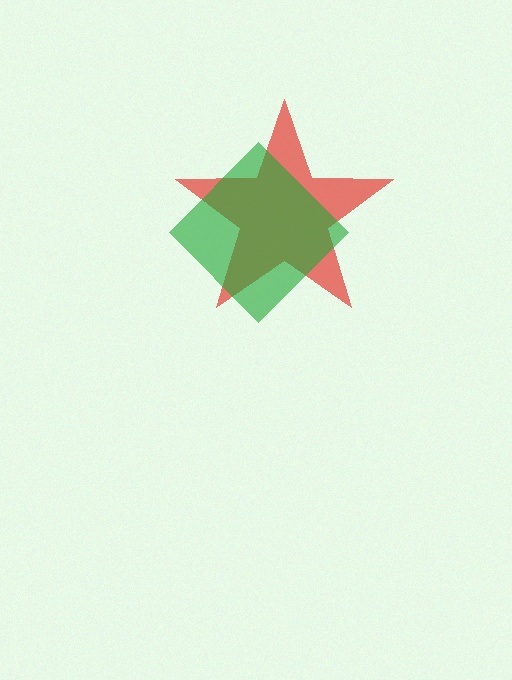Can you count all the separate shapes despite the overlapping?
Yes, there are 2 separate shapes.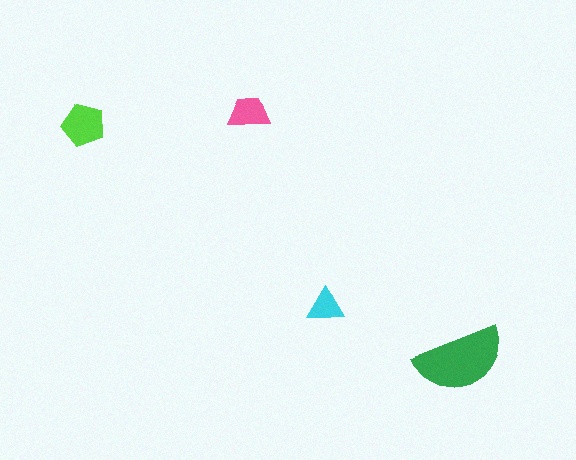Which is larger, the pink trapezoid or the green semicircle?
The green semicircle.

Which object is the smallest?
The cyan triangle.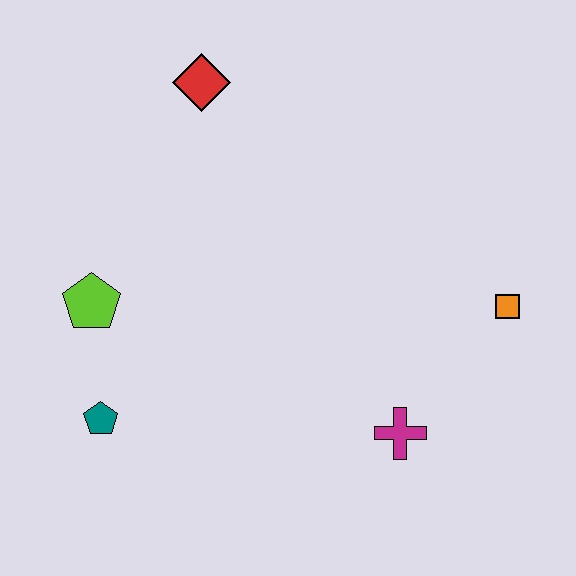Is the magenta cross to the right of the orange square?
No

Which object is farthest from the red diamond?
The magenta cross is farthest from the red diamond.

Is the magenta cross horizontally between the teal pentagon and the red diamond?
No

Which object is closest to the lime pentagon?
The teal pentagon is closest to the lime pentagon.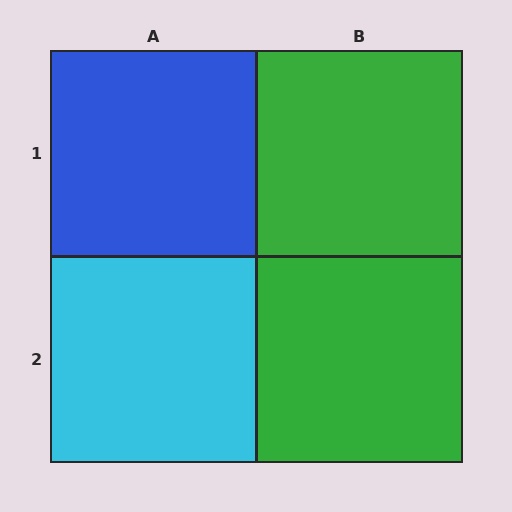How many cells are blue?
1 cell is blue.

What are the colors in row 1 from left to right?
Blue, green.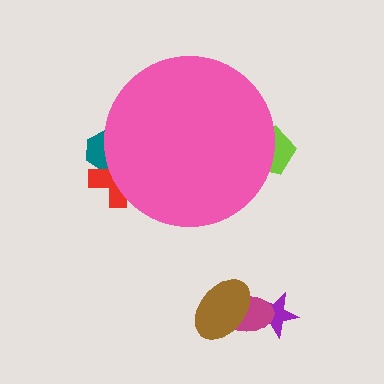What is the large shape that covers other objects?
A pink circle.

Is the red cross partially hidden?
Yes, the red cross is partially hidden behind the pink circle.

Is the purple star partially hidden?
No, the purple star is fully visible.